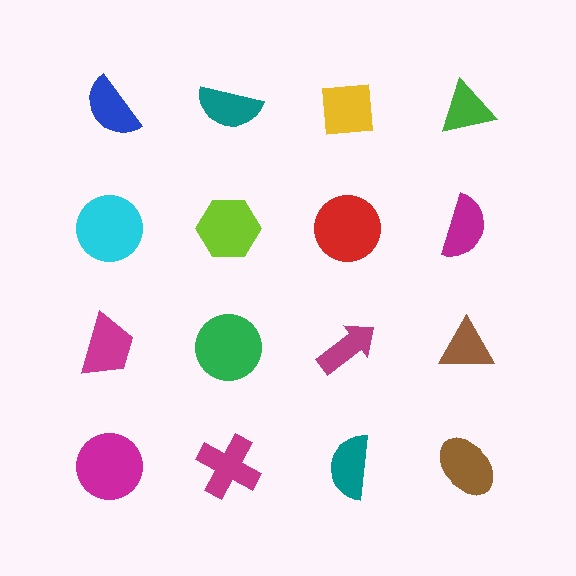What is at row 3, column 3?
A magenta arrow.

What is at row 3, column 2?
A green circle.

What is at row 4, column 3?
A teal semicircle.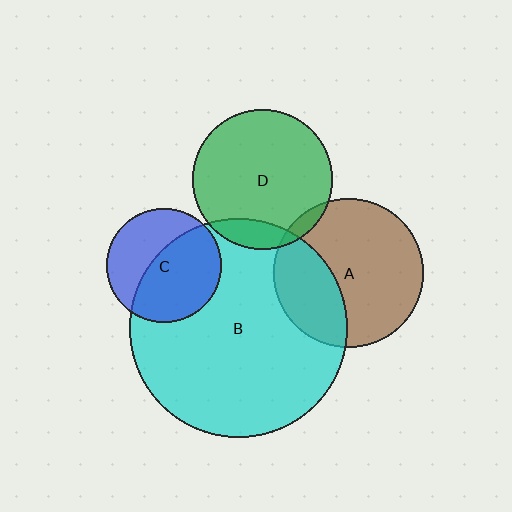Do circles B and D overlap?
Yes.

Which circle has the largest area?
Circle B (cyan).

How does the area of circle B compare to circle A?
Approximately 2.1 times.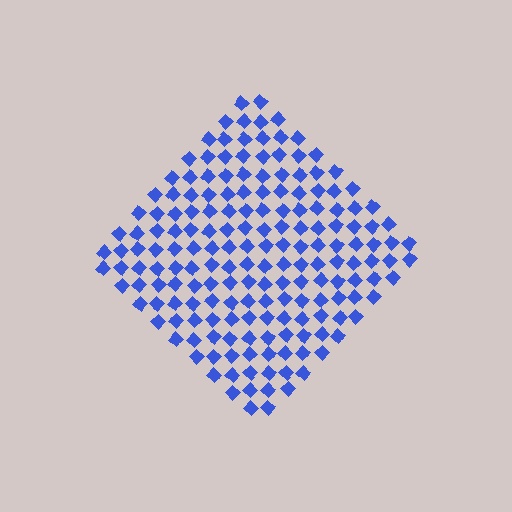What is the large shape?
The large shape is a diamond.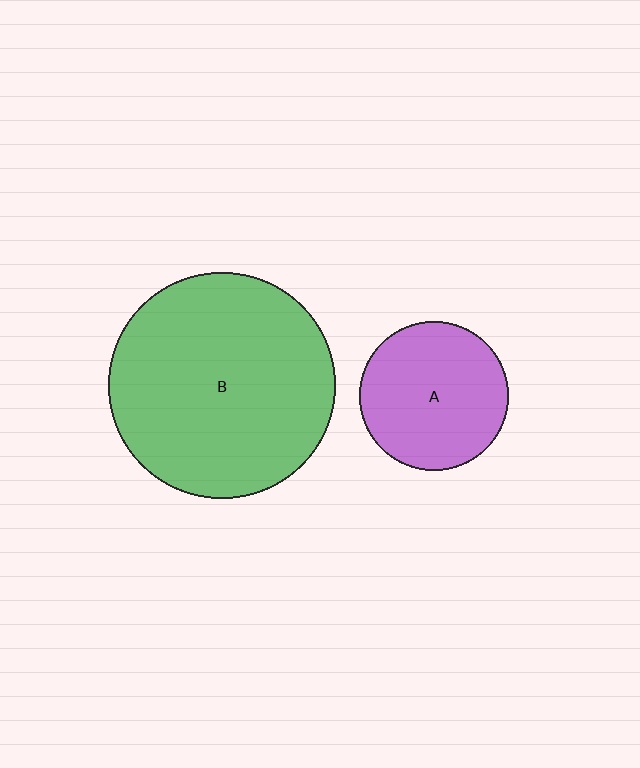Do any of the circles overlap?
No, none of the circles overlap.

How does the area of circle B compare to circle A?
Approximately 2.3 times.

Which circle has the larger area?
Circle B (green).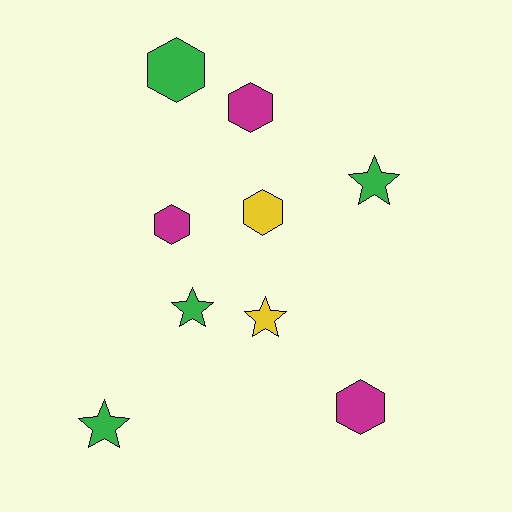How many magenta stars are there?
There are no magenta stars.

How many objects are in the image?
There are 9 objects.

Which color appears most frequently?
Green, with 4 objects.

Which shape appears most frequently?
Hexagon, with 5 objects.